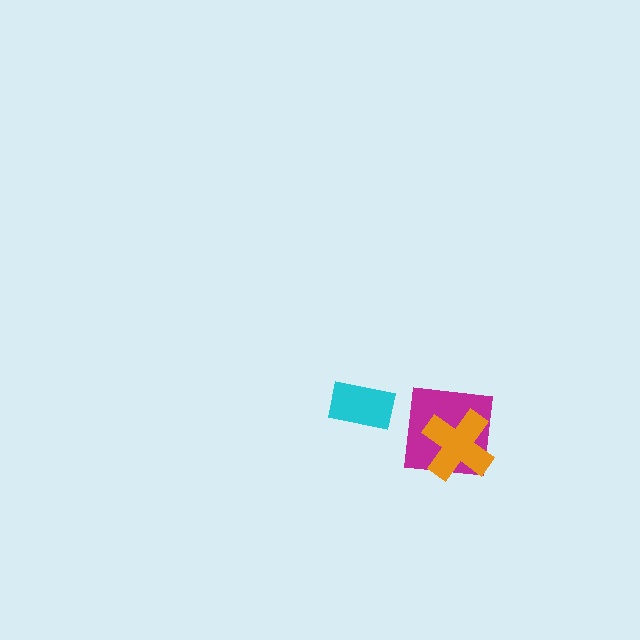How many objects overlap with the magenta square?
1 object overlaps with the magenta square.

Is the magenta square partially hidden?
Yes, it is partially covered by another shape.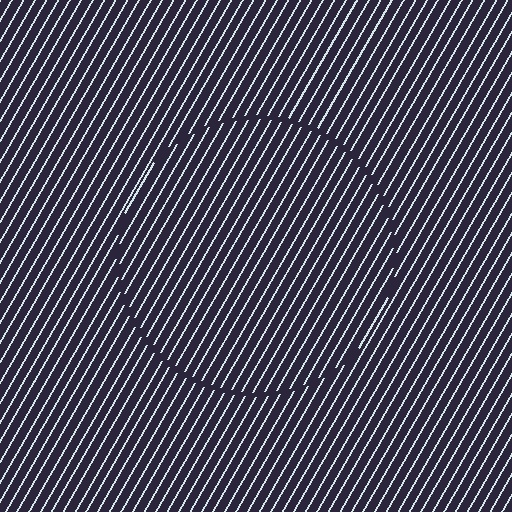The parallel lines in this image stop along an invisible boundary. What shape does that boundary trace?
An illusory circle. The interior of the shape contains the same grating, shifted by half a period — the contour is defined by the phase discontinuity where line-ends from the inner and outer gratings abut.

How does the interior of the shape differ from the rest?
The interior of the shape contains the same grating, shifted by half a period — the contour is defined by the phase discontinuity where line-ends from the inner and outer gratings abut.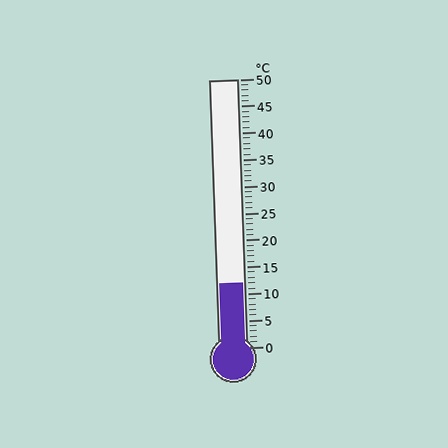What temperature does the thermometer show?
The thermometer shows approximately 12°C.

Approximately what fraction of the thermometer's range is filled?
The thermometer is filled to approximately 25% of its range.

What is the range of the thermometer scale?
The thermometer scale ranges from 0°C to 50°C.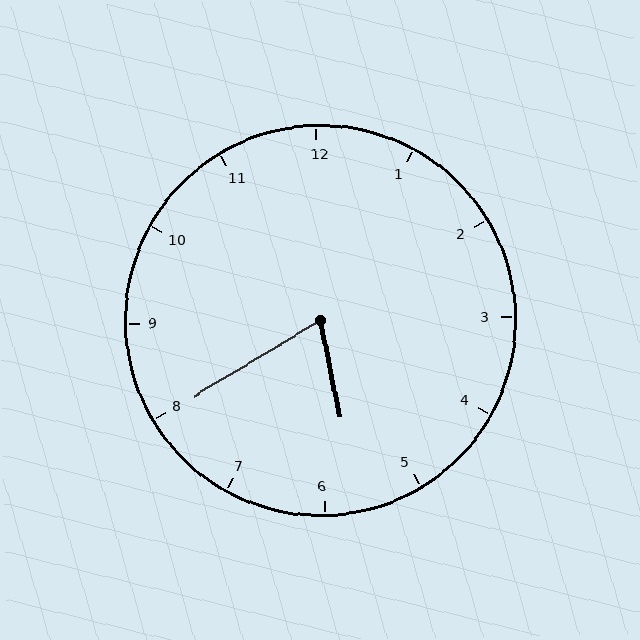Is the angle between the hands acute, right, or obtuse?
It is acute.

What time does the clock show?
5:40.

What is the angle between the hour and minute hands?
Approximately 70 degrees.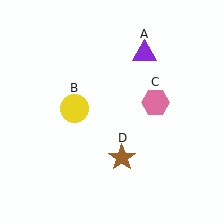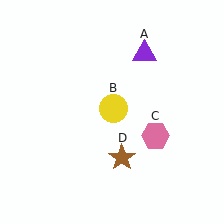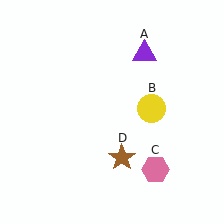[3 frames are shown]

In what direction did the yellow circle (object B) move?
The yellow circle (object B) moved right.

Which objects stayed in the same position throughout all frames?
Purple triangle (object A) and brown star (object D) remained stationary.